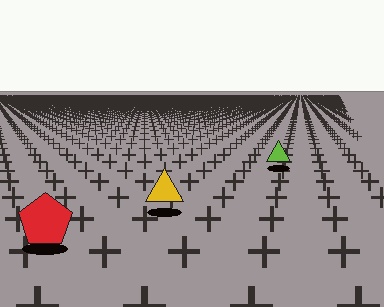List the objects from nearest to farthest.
From nearest to farthest: the red pentagon, the yellow triangle, the lime triangle.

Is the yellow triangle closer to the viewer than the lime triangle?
Yes. The yellow triangle is closer — you can tell from the texture gradient: the ground texture is coarser near it.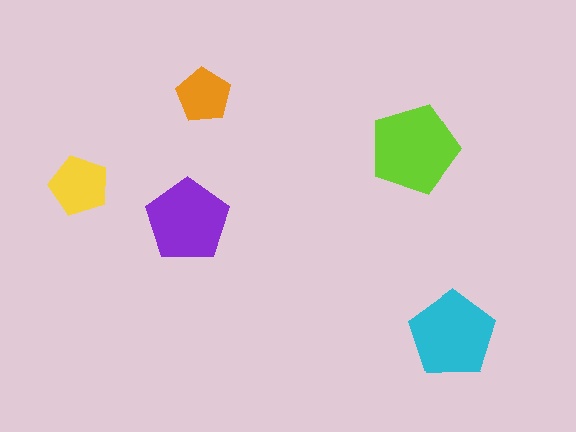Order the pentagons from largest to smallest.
the lime one, the cyan one, the purple one, the yellow one, the orange one.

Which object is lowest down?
The cyan pentagon is bottommost.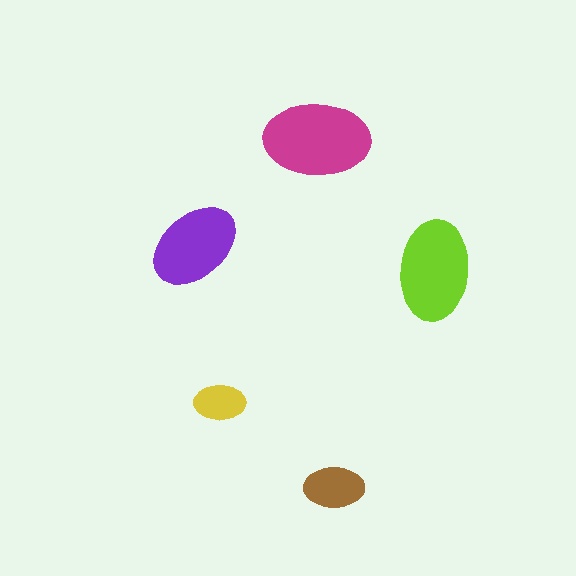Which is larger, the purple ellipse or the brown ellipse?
The purple one.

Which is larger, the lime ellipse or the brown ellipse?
The lime one.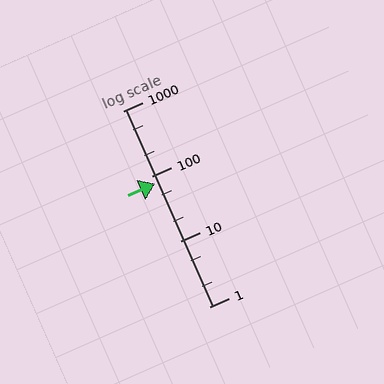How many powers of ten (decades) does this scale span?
The scale spans 3 decades, from 1 to 1000.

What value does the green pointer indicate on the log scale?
The pointer indicates approximately 76.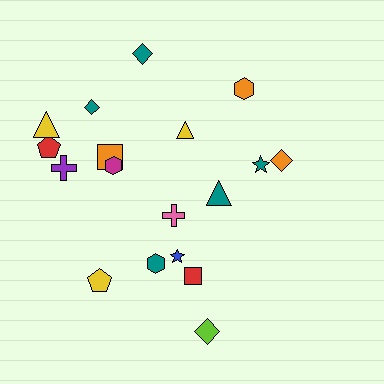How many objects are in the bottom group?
There are 6 objects.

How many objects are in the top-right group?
There are 5 objects.